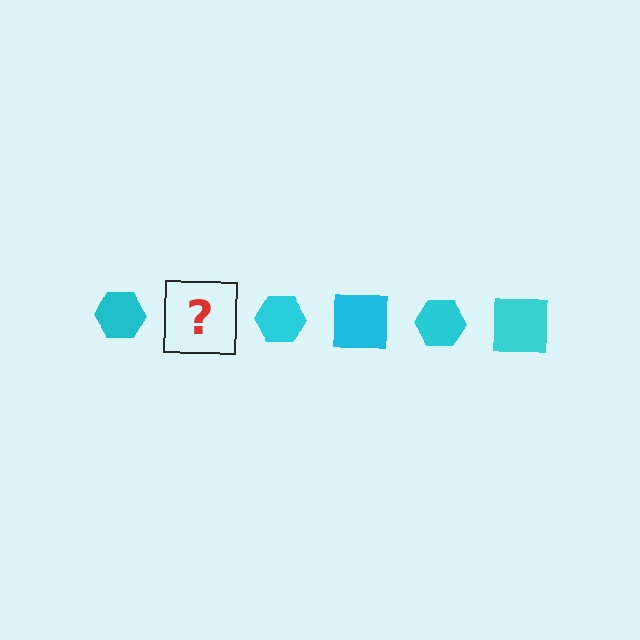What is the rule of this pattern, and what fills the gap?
The rule is that the pattern cycles through hexagon, square shapes in cyan. The gap should be filled with a cyan square.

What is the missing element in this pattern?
The missing element is a cyan square.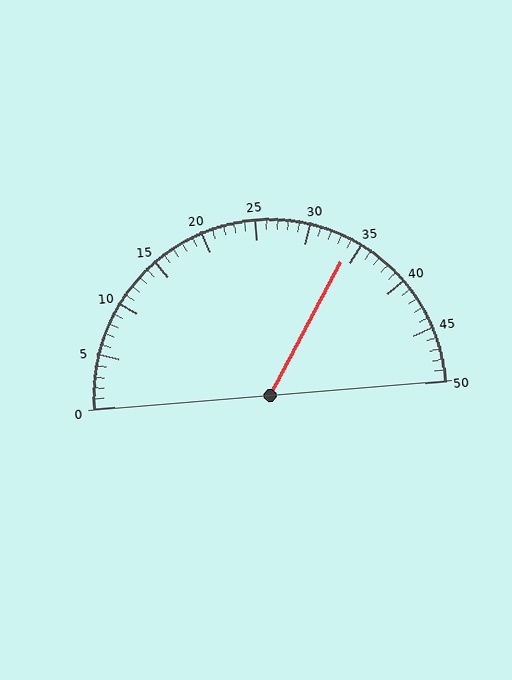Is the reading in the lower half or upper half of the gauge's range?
The reading is in the upper half of the range (0 to 50).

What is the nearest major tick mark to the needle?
The nearest major tick mark is 35.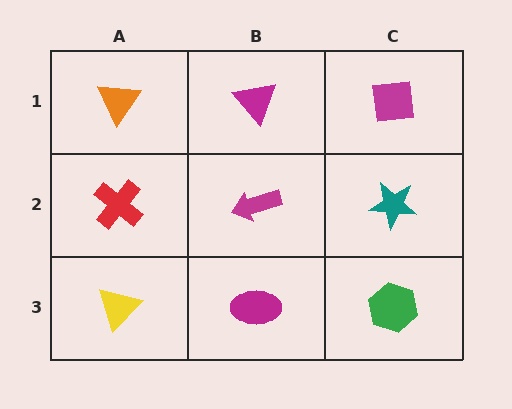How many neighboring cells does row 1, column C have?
2.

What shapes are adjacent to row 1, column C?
A teal star (row 2, column C), a magenta triangle (row 1, column B).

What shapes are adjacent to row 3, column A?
A red cross (row 2, column A), a magenta ellipse (row 3, column B).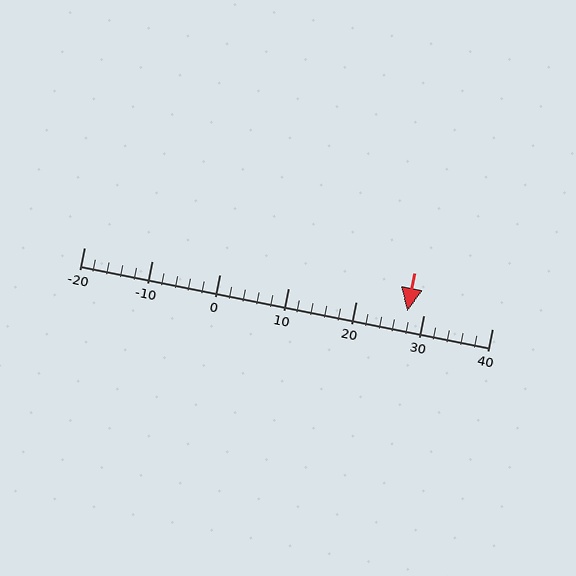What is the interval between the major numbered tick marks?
The major tick marks are spaced 10 units apart.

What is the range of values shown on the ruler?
The ruler shows values from -20 to 40.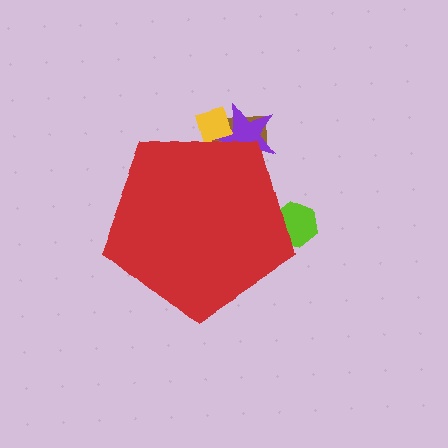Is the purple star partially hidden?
Yes, the purple star is partially hidden behind the red pentagon.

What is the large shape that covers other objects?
A red pentagon.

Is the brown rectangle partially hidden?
Yes, the brown rectangle is partially hidden behind the red pentagon.